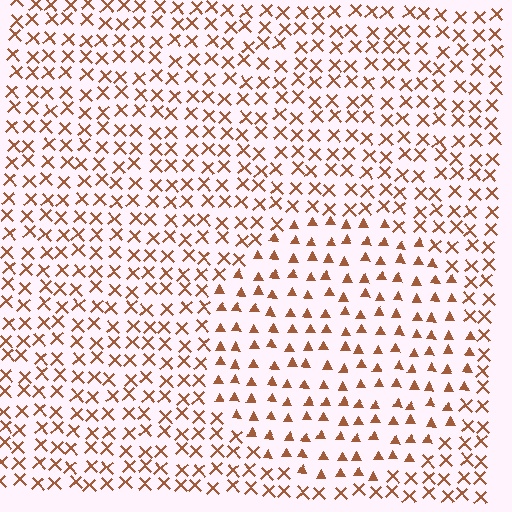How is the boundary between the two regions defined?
The boundary is defined by a change in element shape: triangles inside vs. X marks outside. All elements share the same color and spacing.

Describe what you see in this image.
The image is filled with small brown elements arranged in a uniform grid. A circle-shaped region contains triangles, while the surrounding area contains X marks. The boundary is defined purely by the change in element shape.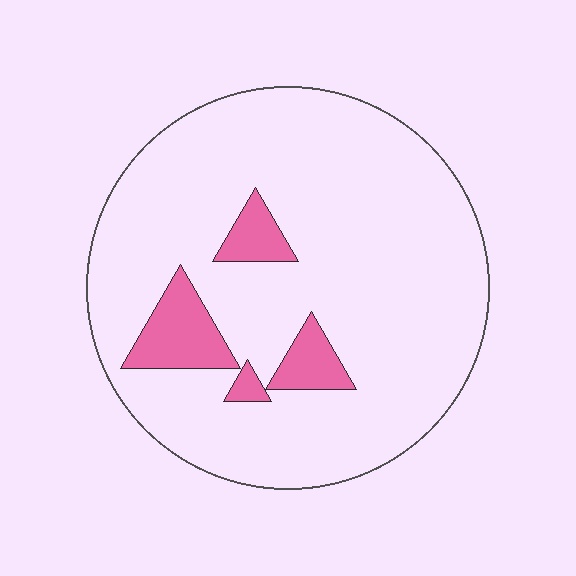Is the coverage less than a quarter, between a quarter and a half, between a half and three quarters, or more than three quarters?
Less than a quarter.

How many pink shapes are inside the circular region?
4.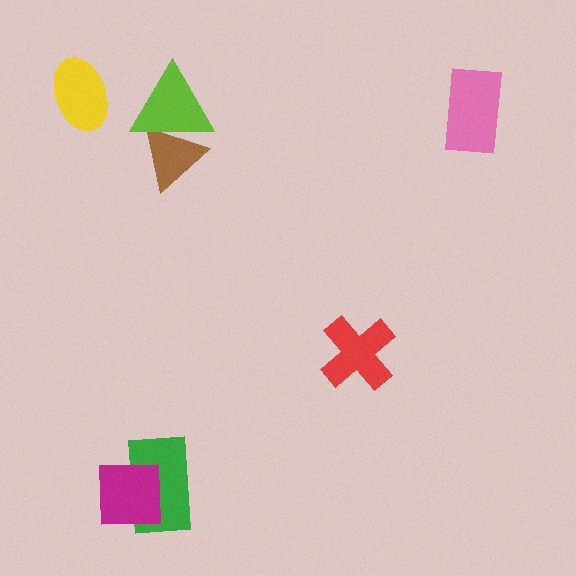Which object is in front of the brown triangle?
The lime triangle is in front of the brown triangle.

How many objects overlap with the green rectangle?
1 object overlaps with the green rectangle.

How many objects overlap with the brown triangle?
1 object overlaps with the brown triangle.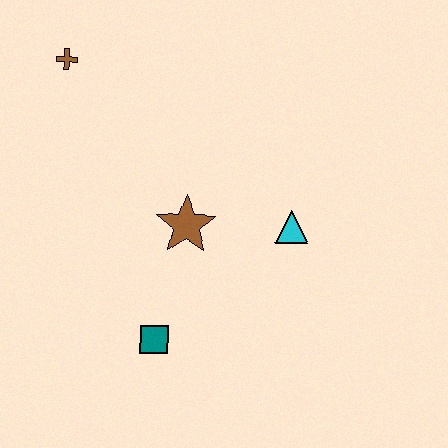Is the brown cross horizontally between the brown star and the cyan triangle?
No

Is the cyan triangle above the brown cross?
No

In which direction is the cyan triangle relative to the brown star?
The cyan triangle is to the right of the brown star.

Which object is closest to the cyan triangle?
The brown star is closest to the cyan triangle.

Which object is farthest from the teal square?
The brown cross is farthest from the teal square.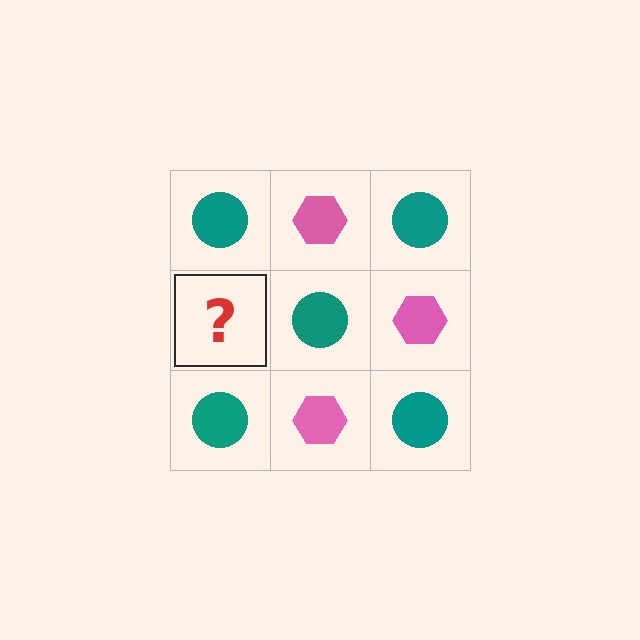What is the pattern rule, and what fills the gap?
The rule is that it alternates teal circle and pink hexagon in a checkerboard pattern. The gap should be filled with a pink hexagon.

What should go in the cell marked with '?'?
The missing cell should contain a pink hexagon.